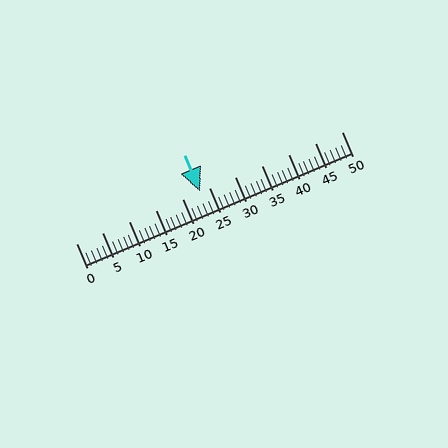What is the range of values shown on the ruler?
The ruler shows values from 0 to 50.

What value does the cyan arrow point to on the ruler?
The cyan arrow points to approximately 23.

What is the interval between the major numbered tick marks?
The major tick marks are spaced 5 units apart.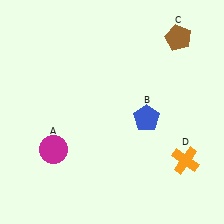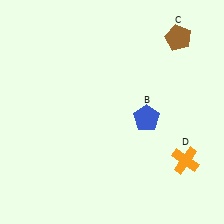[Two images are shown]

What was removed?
The magenta circle (A) was removed in Image 2.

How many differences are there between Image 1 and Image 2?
There is 1 difference between the two images.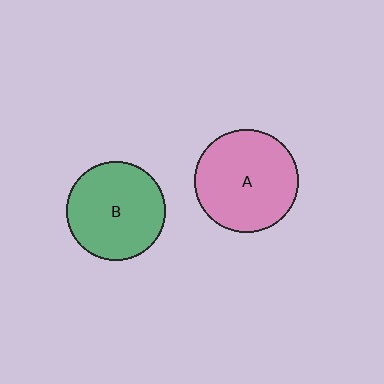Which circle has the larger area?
Circle A (pink).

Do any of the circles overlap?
No, none of the circles overlap.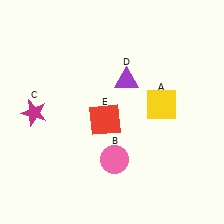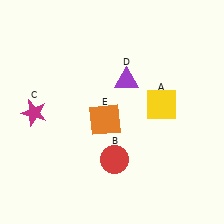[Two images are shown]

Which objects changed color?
B changed from pink to red. E changed from red to orange.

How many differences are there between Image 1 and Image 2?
There are 2 differences between the two images.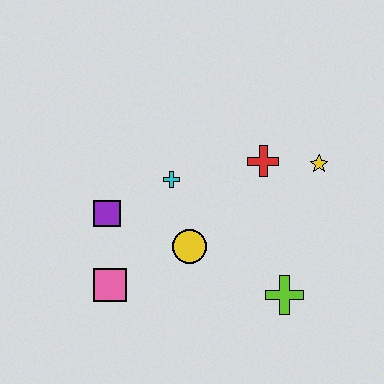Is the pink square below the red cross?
Yes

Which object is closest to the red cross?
The yellow star is closest to the red cross.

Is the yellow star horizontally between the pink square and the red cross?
No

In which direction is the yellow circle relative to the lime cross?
The yellow circle is to the left of the lime cross.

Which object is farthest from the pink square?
The yellow star is farthest from the pink square.